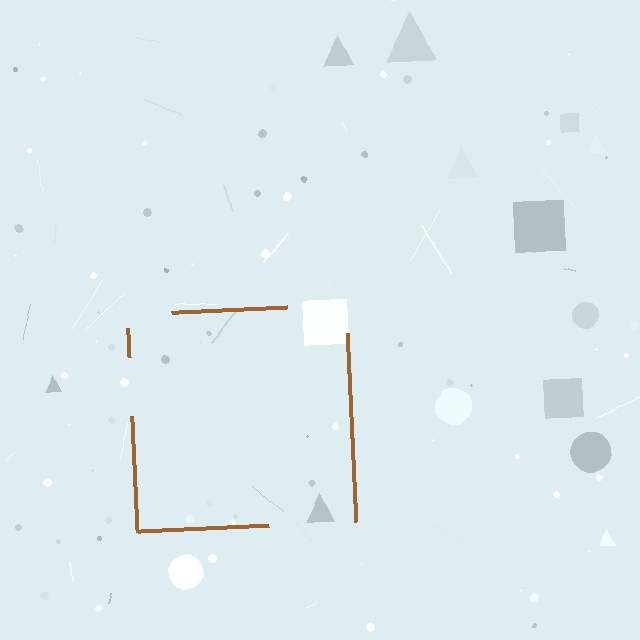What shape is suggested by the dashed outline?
The dashed outline suggests a square.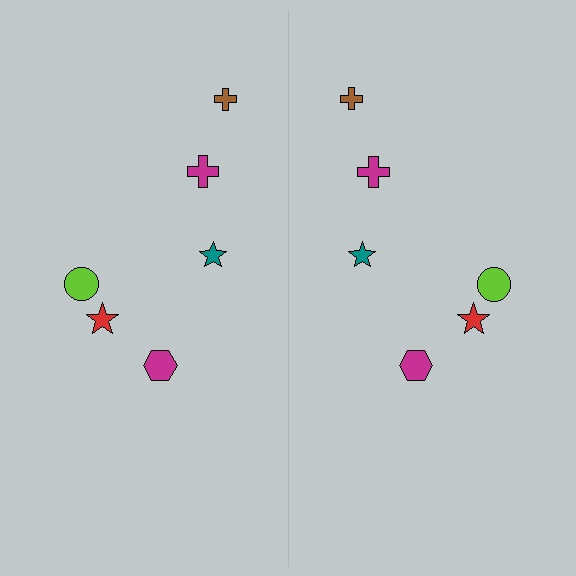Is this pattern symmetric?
Yes, this pattern has bilateral (reflection) symmetry.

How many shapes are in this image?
There are 12 shapes in this image.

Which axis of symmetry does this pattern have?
The pattern has a vertical axis of symmetry running through the center of the image.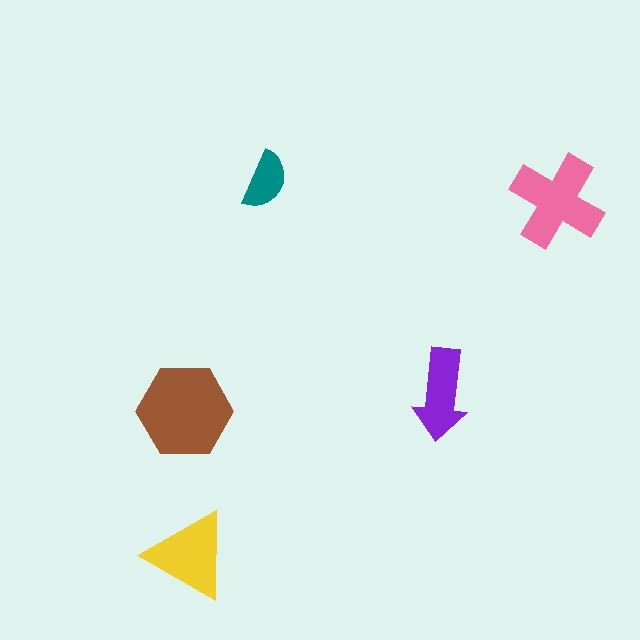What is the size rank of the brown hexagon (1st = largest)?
1st.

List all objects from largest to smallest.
The brown hexagon, the pink cross, the yellow triangle, the purple arrow, the teal semicircle.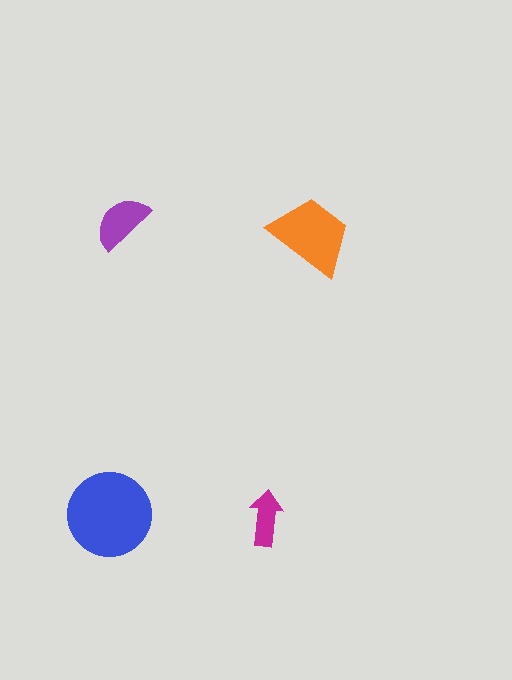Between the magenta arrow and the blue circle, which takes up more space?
The blue circle.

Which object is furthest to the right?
The orange trapezoid is rightmost.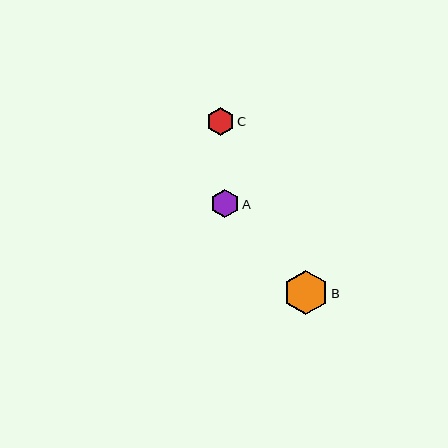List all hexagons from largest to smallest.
From largest to smallest: B, A, C.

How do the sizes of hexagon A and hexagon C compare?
Hexagon A and hexagon C are approximately the same size.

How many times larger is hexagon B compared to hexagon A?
Hexagon B is approximately 1.6 times the size of hexagon A.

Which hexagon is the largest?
Hexagon B is the largest with a size of approximately 45 pixels.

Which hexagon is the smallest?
Hexagon C is the smallest with a size of approximately 28 pixels.